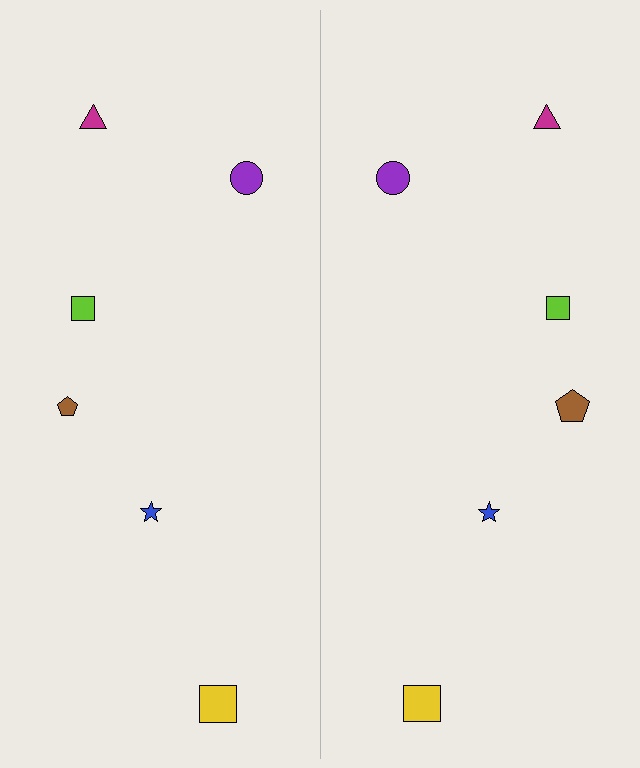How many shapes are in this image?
There are 12 shapes in this image.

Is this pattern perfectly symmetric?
No, the pattern is not perfectly symmetric. The brown pentagon on the right side has a different size than its mirror counterpart.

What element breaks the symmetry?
The brown pentagon on the right side has a different size than its mirror counterpart.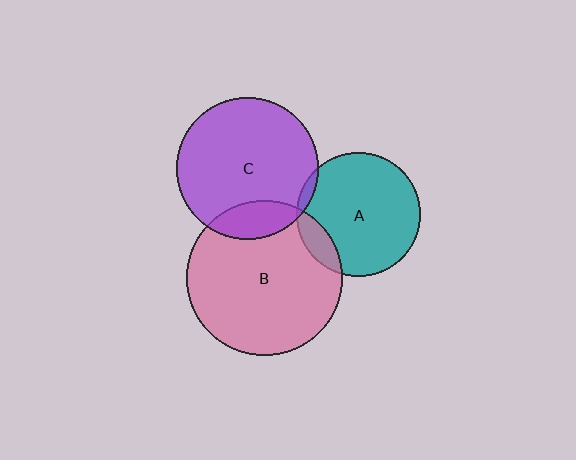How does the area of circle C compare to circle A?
Approximately 1.3 times.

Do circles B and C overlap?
Yes.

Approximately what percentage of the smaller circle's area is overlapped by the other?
Approximately 15%.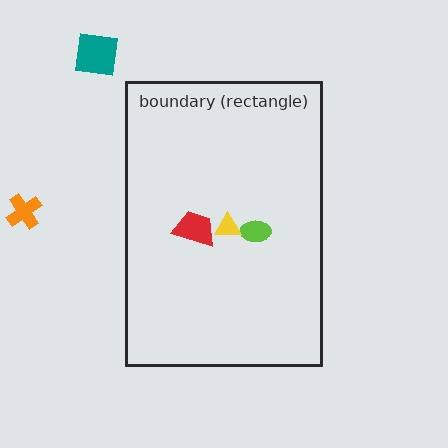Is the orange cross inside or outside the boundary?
Outside.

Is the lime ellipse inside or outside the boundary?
Inside.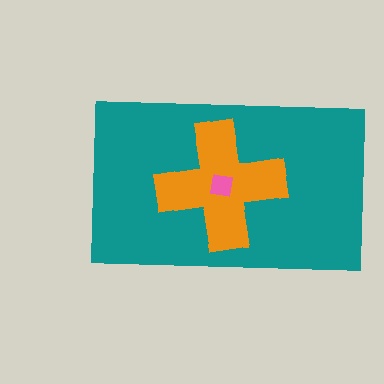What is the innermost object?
The pink square.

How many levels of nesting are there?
3.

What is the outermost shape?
The teal rectangle.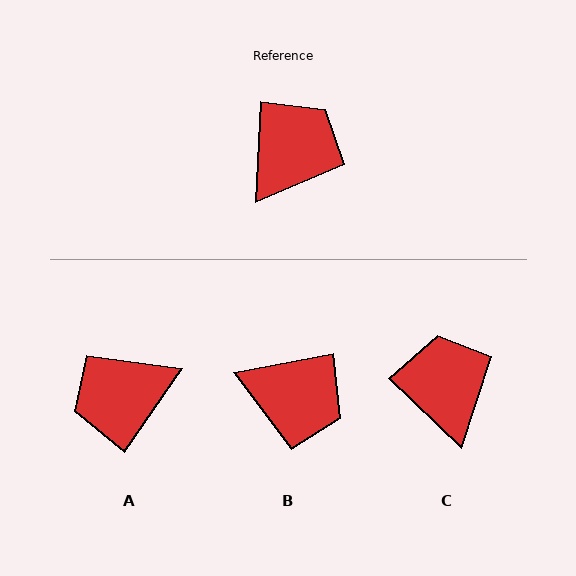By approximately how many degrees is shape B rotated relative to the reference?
Approximately 76 degrees clockwise.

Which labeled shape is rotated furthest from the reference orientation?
A, about 149 degrees away.